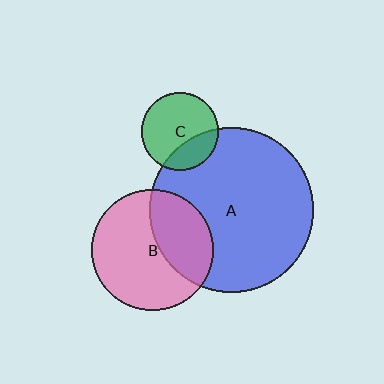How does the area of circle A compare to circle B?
Approximately 1.8 times.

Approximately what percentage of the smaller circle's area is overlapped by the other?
Approximately 25%.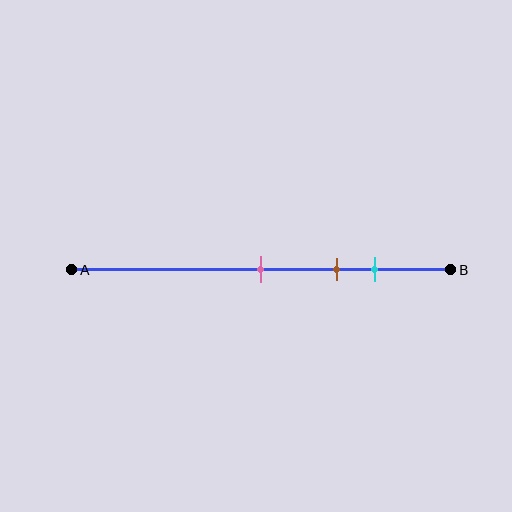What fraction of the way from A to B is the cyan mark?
The cyan mark is approximately 80% (0.8) of the way from A to B.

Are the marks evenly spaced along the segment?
Yes, the marks are approximately evenly spaced.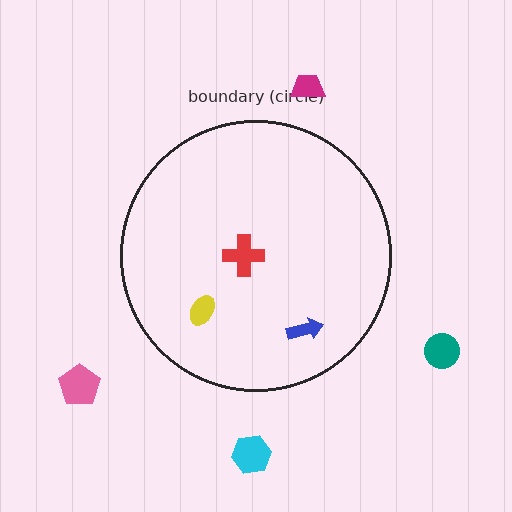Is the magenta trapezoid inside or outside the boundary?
Outside.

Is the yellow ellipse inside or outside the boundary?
Inside.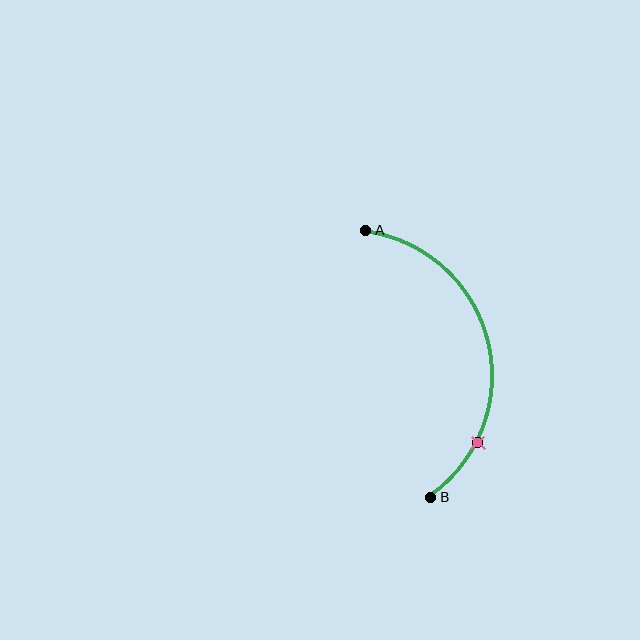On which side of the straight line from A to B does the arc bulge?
The arc bulges to the right of the straight line connecting A and B.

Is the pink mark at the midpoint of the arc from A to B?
No. The pink mark lies on the arc but is closer to endpoint B. The arc midpoint would be at the point on the curve equidistant along the arc from both A and B.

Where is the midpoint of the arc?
The arc midpoint is the point on the curve farthest from the straight line joining A and B. It sits to the right of that line.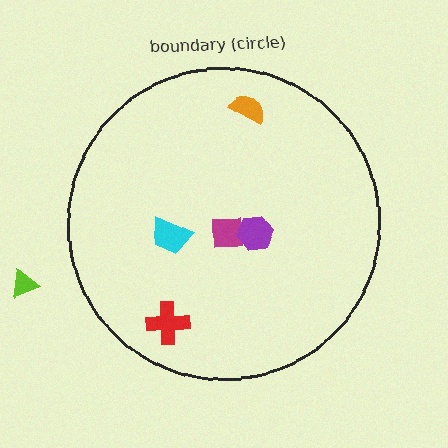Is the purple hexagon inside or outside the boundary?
Inside.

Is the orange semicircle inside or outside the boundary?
Inside.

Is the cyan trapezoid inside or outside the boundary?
Inside.